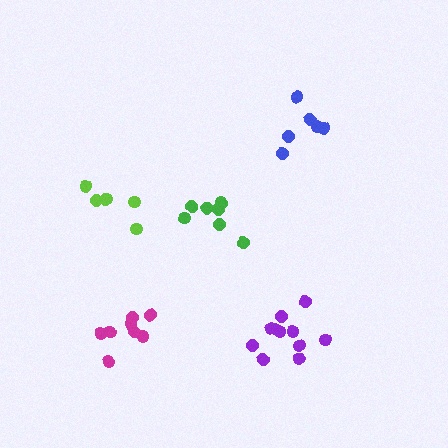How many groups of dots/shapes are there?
There are 5 groups.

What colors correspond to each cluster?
The clusters are colored: magenta, lime, blue, green, purple.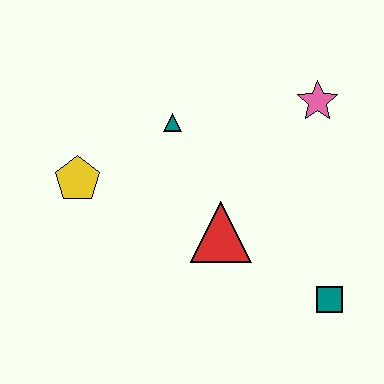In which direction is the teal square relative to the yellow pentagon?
The teal square is to the right of the yellow pentagon.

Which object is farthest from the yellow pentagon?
The teal square is farthest from the yellow pentagon.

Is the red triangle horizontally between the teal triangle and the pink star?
Yes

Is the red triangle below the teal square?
No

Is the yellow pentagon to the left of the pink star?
Yes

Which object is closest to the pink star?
The teal triangle is closest to the pink star.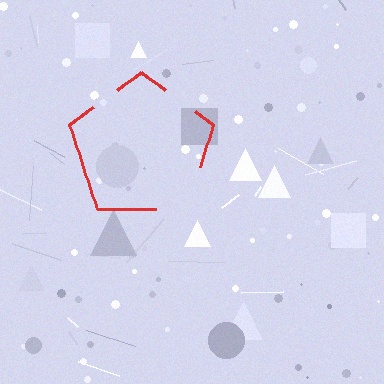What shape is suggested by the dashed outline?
The dashed outline suggests a pentagon.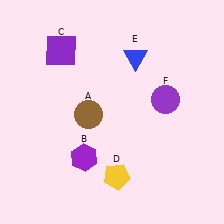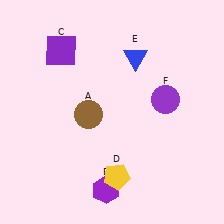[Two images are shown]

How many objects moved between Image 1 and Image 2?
1 object moved between the two images.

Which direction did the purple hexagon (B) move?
The purple hexagon (B) moved down.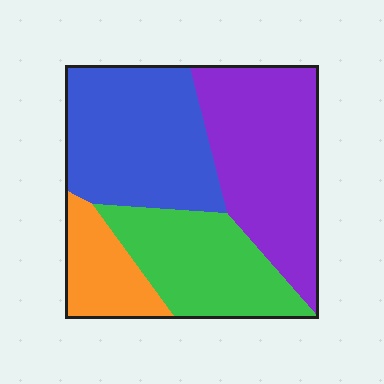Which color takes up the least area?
Orange, at roughly 15%.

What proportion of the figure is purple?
Purple takes up between a quarter and a half of the figure.